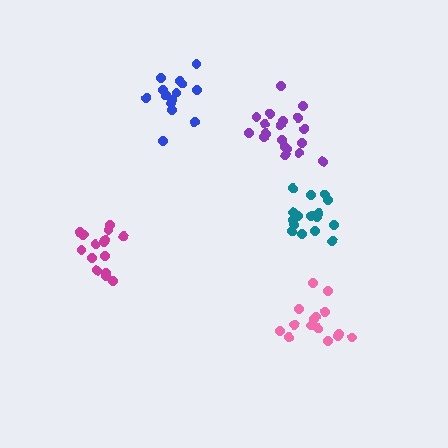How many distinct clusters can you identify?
There are 5 distinct clusters.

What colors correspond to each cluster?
The clusters are colored: teal, purple, pink, magenta, blue.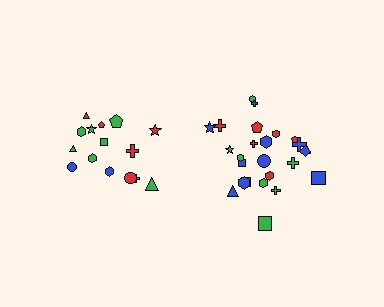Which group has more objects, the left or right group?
The right group.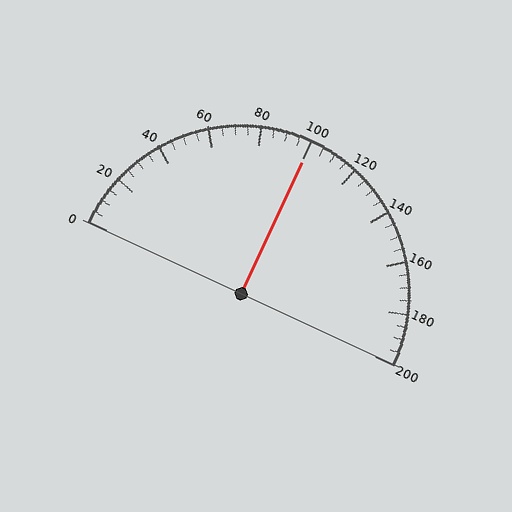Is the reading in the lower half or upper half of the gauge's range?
The reading is in the upper half of the range (0 to 200).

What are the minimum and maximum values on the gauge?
The gauge ranges from 0 to 200.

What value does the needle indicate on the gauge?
The needle indicates approximately 100.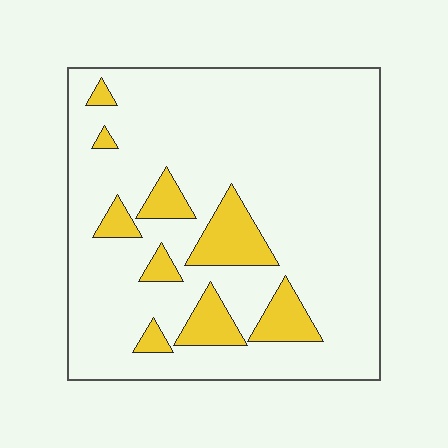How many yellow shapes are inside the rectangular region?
9.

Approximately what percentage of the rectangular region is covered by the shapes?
Approximately 15%.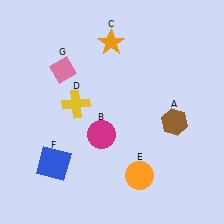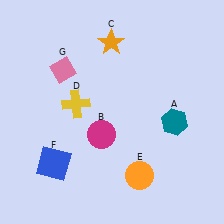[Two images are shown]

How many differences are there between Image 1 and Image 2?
There is 1 difference between the two images.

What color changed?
The hexagon (A) changed from brown in Image 1 to teal in Image 2.